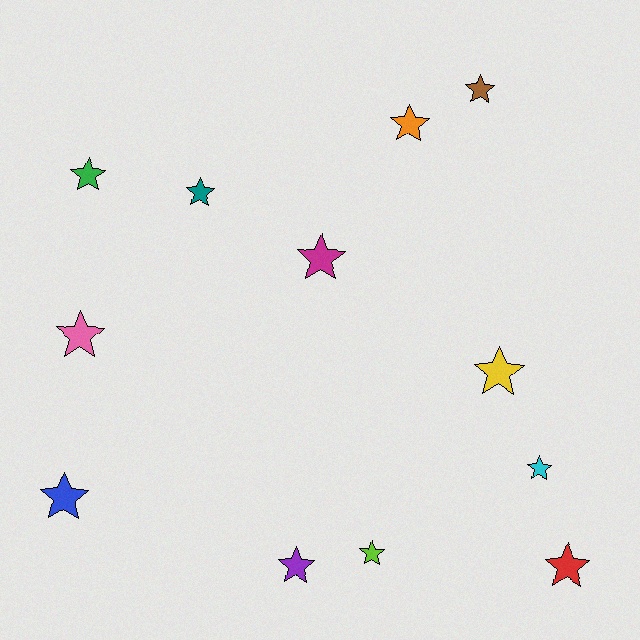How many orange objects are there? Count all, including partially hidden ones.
There is 1 orange object.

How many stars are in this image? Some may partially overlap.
There are 12 stars.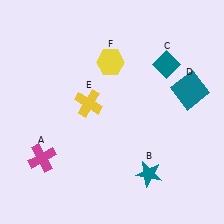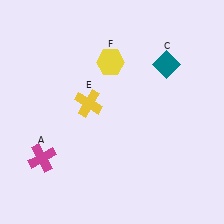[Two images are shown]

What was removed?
The teal star (B), the teal square (D) were removed in Image 2.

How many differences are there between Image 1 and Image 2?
There are 2 differences between the two images.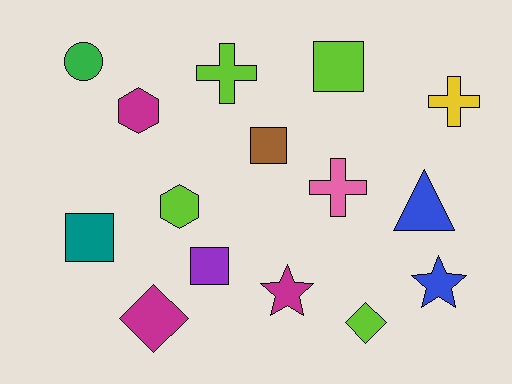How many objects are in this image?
There are 15 objects.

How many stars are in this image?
There are 2 stars.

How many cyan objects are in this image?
There are no cyan objects.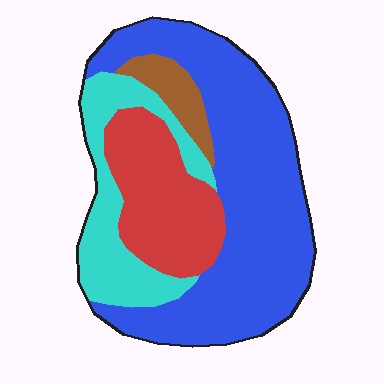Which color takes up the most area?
Blue, at roughly 55%.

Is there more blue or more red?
Blue.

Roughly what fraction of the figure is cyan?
Cyan takes up about one fifth (1/5) of the figure.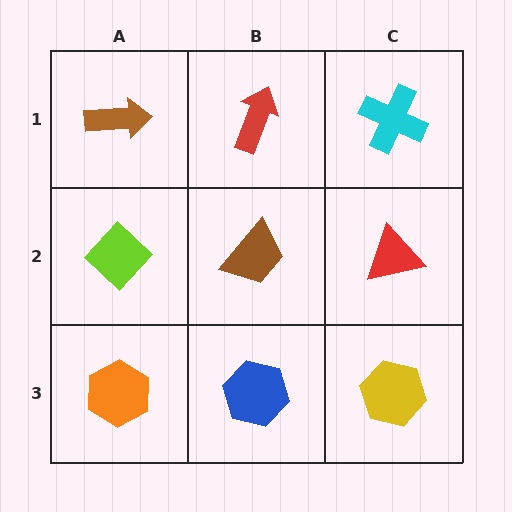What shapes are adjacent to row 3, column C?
A red triangle (row 2, column C), a blue hexagon (row 3, column B).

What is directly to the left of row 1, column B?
A brown arrow.